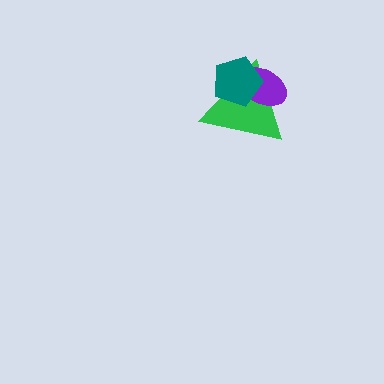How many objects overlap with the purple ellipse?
2 objects overlap with the purple ellipse.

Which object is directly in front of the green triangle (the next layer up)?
The purple ellipse is directly in front of the green triangle.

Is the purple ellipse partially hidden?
Yes, it is partially covered by another shape.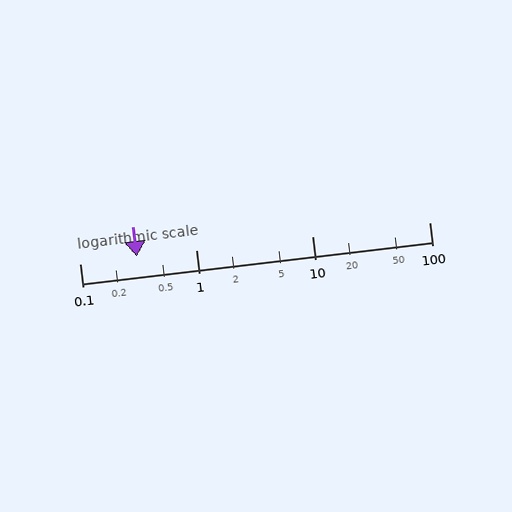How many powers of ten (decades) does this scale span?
The scale spans 3 decades, from 0.1 to 100.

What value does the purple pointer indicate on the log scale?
The pointer indicates approximately 0.31.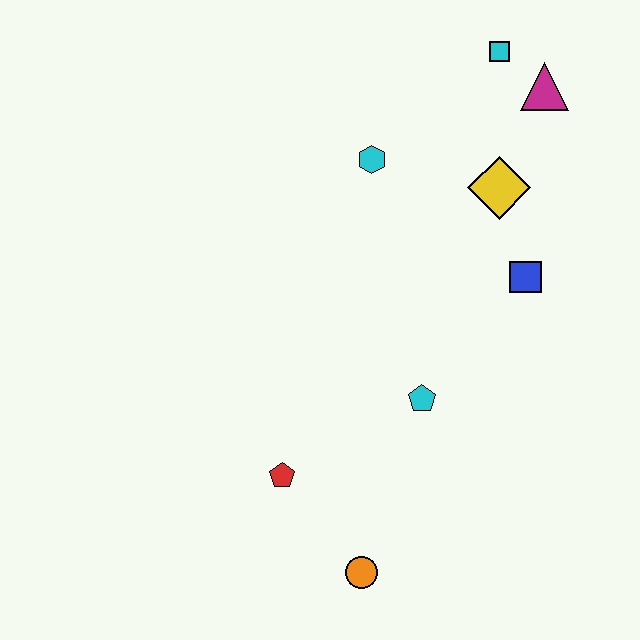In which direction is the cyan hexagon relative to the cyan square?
The cyan hexagon is to the left of the cyan square.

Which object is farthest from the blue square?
The orange circle is farthest from the blue square.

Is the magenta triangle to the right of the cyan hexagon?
Yes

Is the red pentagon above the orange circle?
Yes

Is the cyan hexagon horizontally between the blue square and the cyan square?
No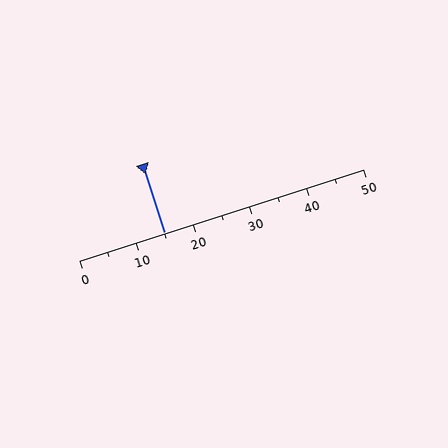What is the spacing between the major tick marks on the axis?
The major ticks are spaced 10 apart.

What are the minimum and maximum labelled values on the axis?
The axis runs from 0 to 50.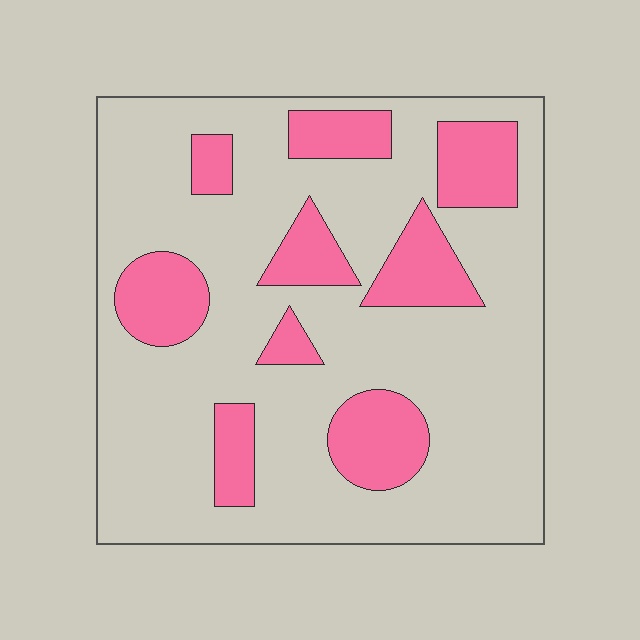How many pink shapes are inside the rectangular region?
9.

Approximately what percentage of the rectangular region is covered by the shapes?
Approximately 25%.